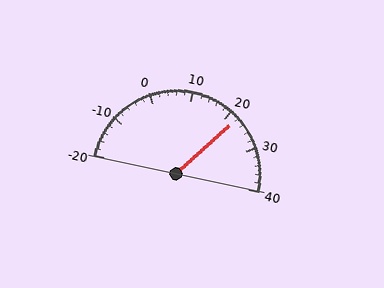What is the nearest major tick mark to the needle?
The nearest major tick mark is 20.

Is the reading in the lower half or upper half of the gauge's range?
The reading is in the upper half of the range (-20 to 40).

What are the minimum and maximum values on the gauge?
The gauge ranges from -20 to 40.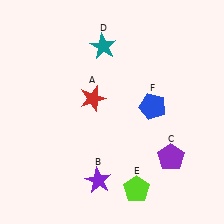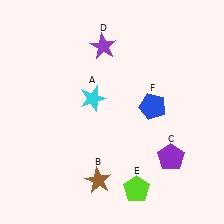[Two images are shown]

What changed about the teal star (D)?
In Image 1, D is teal. In Image 2, it changed to purple.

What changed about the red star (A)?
In Image 1, A is red. In Image 2, it changed to cyan.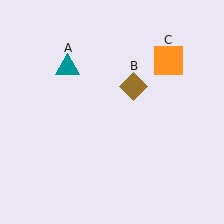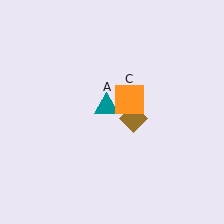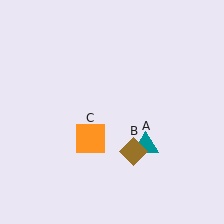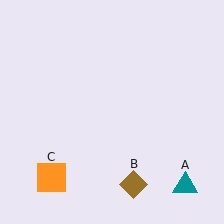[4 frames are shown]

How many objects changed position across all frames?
3 objects changed position: teal triangle (object A), brown diamond (object B), orange square (object C).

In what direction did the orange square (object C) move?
The orange square (object C) moved down and to the left.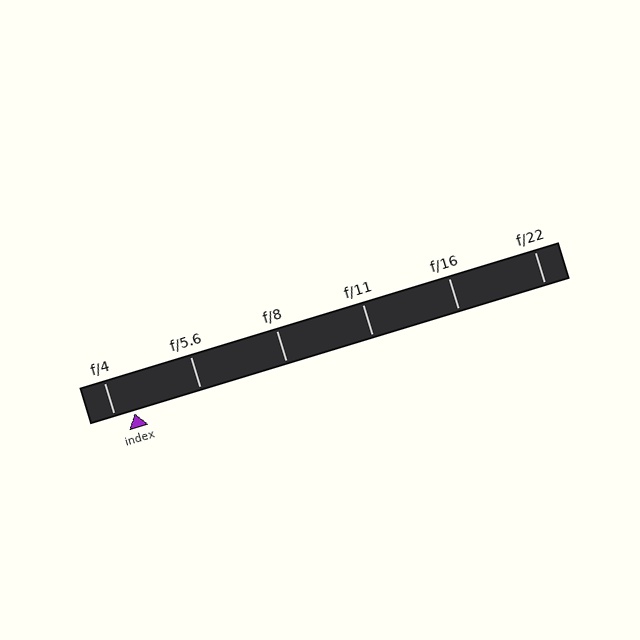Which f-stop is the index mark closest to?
The index mark is closest to f/4.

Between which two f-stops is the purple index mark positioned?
The index mark is between f/4 and f/5.6.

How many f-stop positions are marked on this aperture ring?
There are 6 f-stop positions marked.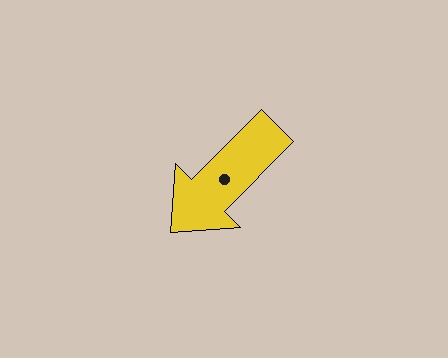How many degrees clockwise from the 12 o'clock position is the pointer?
Approximately 225 degrees.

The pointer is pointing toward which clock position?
Roughly 7 o'clock.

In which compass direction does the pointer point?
Southwest.